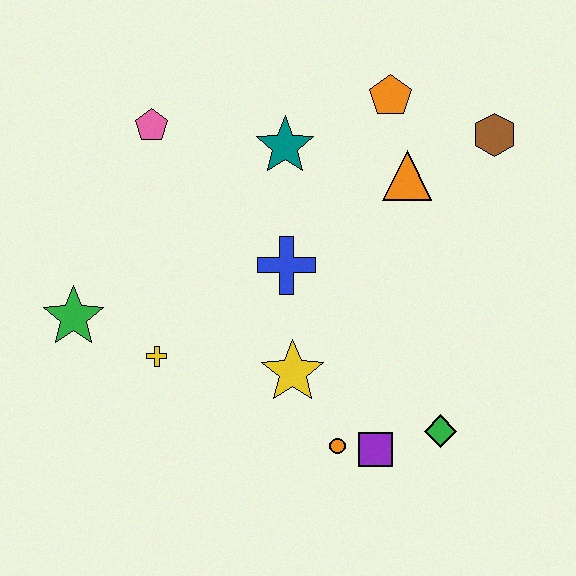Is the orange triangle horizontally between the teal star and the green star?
No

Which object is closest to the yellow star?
The orange circle is closest to the yellow star.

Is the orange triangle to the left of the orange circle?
No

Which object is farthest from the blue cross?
The brown hexagon is farthest from the blue cross.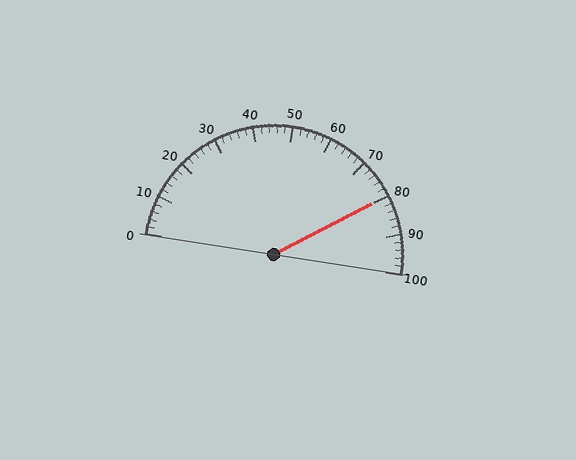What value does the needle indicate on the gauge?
The needle indicates approximately 80.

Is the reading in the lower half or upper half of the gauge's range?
The reading is in the upper half of the range (0 to 100).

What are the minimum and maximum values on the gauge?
The gauge ranges from 0 to 100.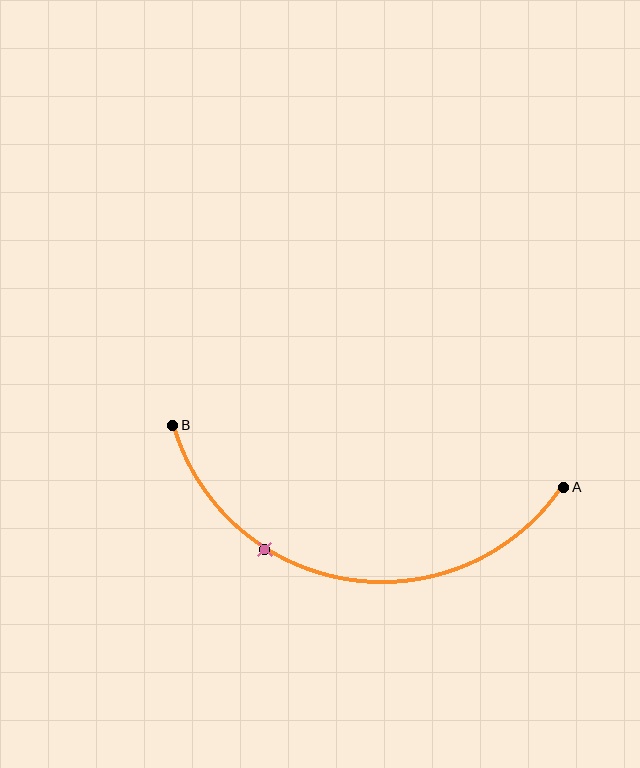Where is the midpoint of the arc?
The arc midpoint is the point on the curve farthest from the straight line joining A and B. It sits below that line.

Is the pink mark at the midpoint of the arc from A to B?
No. The pink mark lies on the arc but is closer to endpoint B. The arc midpoint would be at the point on the curve equidistant along the arc from both A and B.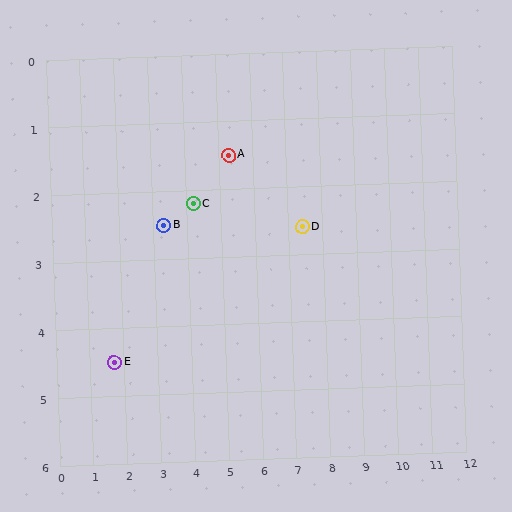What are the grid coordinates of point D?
Point D is at approximately (7.4, 2.6).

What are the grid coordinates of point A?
Point A is at approximately (5.3, 1.5).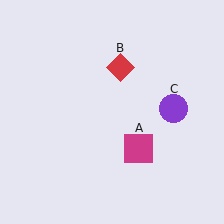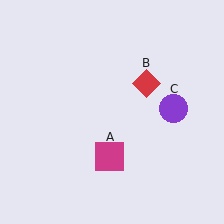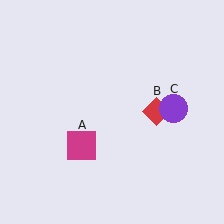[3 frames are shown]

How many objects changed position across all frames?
2 objects changed position: magenta square (object A), red diamond (object B).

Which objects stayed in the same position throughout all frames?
Purple circle (object C) remained stationary.